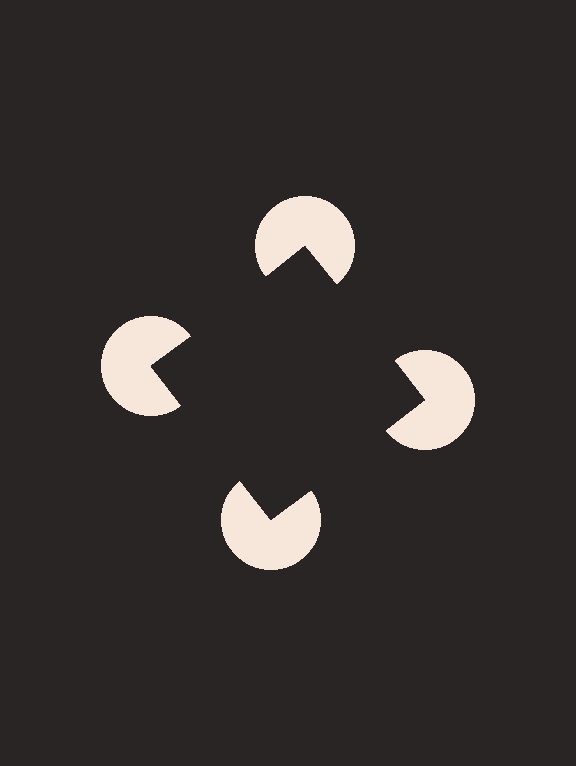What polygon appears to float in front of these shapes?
An illusory square — its edges are inferred from the aligned wedge cuts in the pac-man discs, not physically drawn.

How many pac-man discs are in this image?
There are 4 — one at each vertex of the illusory square.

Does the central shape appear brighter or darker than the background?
It typically appears slightly darker than the background, even though no actual brightness change is drawn.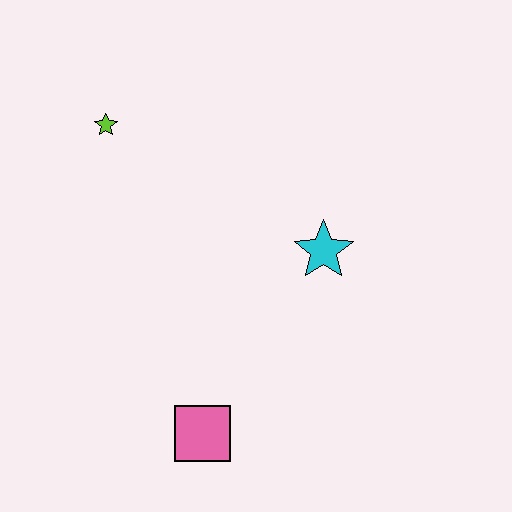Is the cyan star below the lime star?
Yes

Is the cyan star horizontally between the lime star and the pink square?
No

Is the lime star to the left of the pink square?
Yes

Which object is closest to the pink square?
The cyan star is closest to the pink square.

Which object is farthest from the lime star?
The pink square is farthest from the lime star.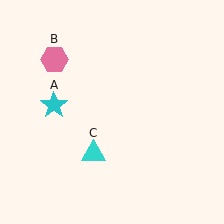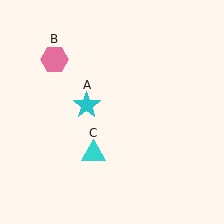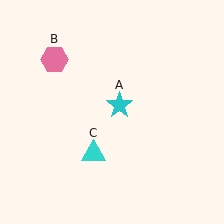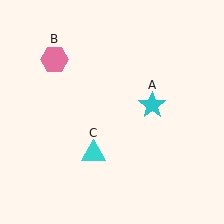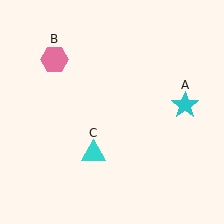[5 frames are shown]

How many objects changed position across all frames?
1 object changed position: cyan star (object A).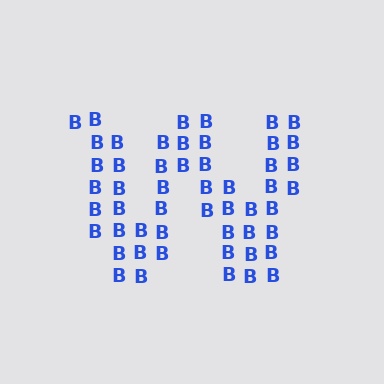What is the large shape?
The large shape is the letter W.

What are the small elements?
The small elements are letter B's.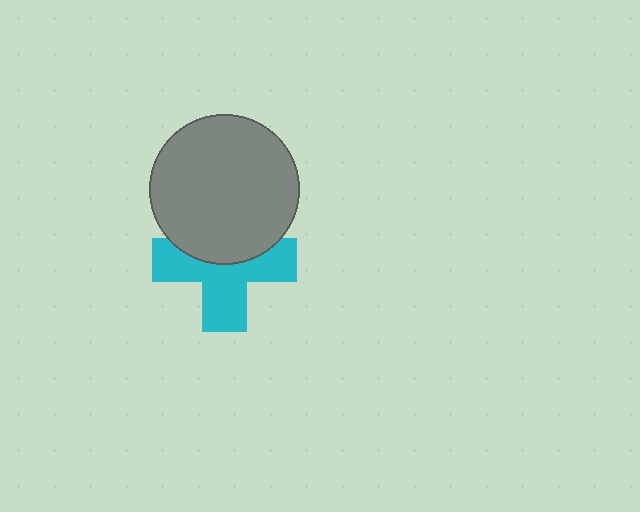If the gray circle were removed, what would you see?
You would see the complete cyan cross.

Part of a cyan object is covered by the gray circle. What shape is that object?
It is a cross.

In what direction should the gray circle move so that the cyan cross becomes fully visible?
The gray circle should move up. That is the shortest direction to clear the overlap and leave the cyan cross fully visible.